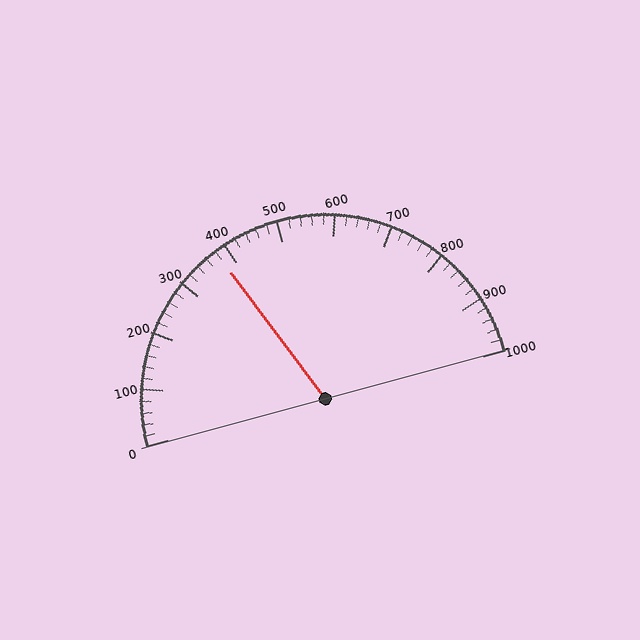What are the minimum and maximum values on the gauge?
The gauge ranges from 0 to 1000.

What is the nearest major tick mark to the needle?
The nearest major tick mark is 400.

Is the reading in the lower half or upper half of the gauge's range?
The reading is in the lower half of the range (0 to 1000).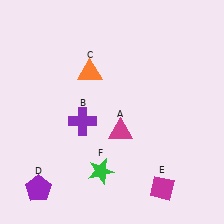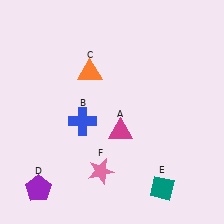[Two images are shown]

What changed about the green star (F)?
In Image 1, F is green. In Image 2, it changed to pink.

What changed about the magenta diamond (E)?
In Image 1, E is magenta. In Image 2, it changed to teal.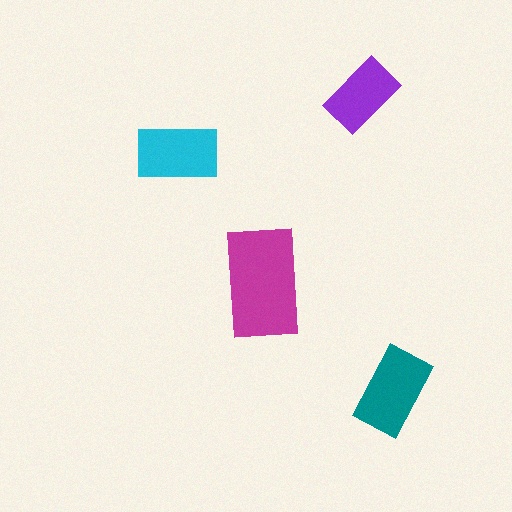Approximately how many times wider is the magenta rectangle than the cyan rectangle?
About 1.5 times wider.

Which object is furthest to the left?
The cyan rectangle is leftmost.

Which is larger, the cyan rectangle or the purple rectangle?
The cyan one.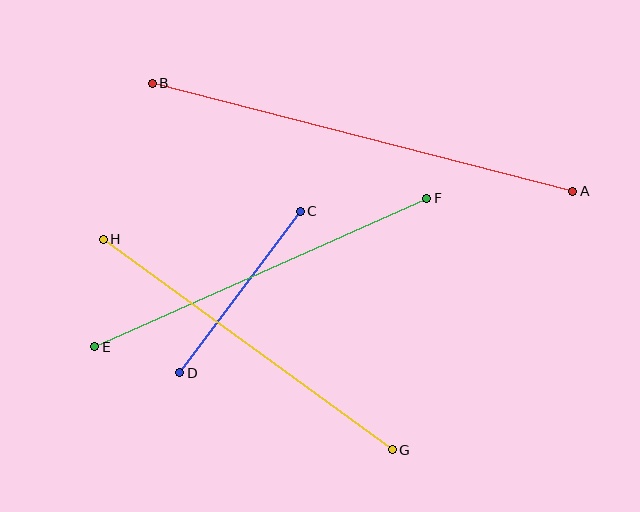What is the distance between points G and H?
The distance is approximately 358 pixels.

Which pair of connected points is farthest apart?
Points A and B are farthest apart.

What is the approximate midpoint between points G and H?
The midpoint is at approximately (248, 344) pixels.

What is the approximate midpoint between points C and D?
The midpoint is at approximately (240, 292) pixels.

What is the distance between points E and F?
The distance is approximately 363 pixels.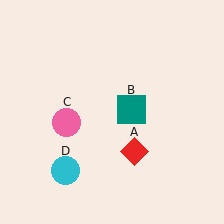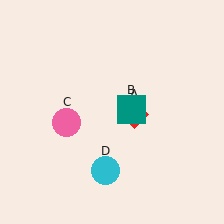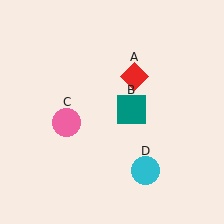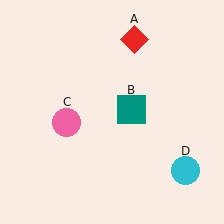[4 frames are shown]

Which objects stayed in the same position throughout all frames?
Teal square (object B) and pink circle (object C) remained stationary.